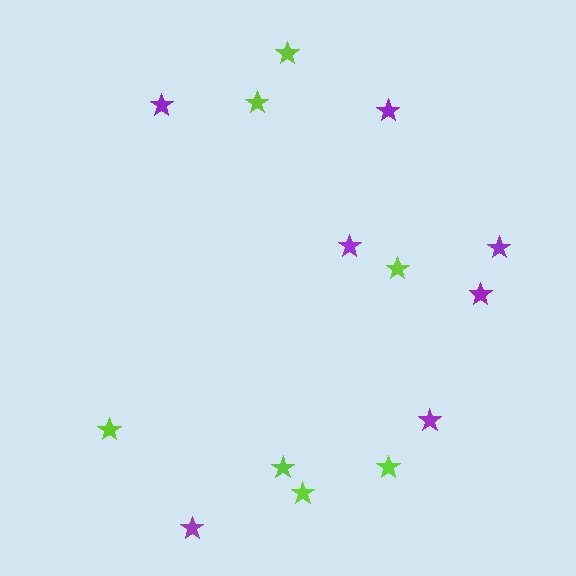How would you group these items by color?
There are 2 groups: one group of lime stars (7) and one group of purple stars (7).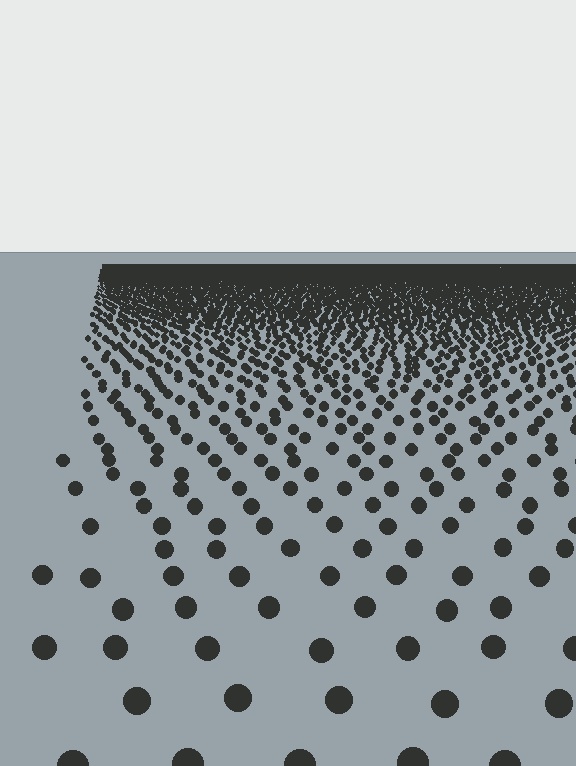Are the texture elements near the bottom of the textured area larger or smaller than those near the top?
Larger. Near the bottom, elements are closer to the viewer and appear at a bigger on-screen size.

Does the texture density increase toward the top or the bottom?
Density increases toward the top.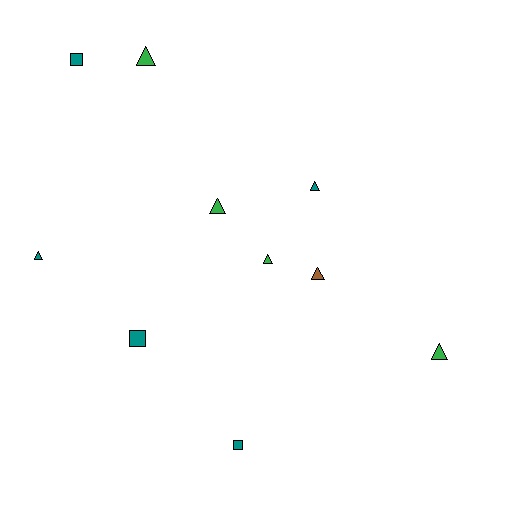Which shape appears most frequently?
Triangle, with 7 objects.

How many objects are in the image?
There are 10 objects.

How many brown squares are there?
There are no brown squares.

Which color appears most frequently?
Teal, with 5 objects.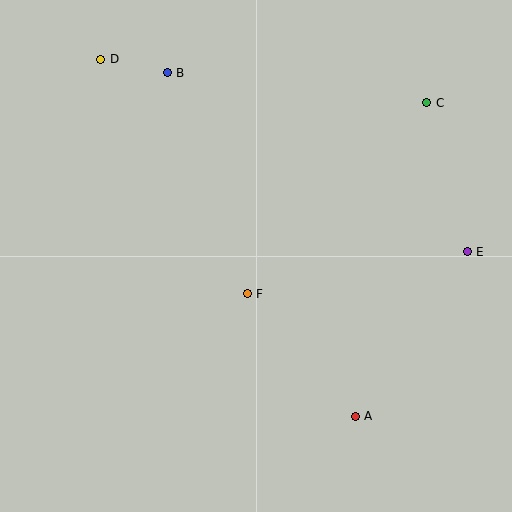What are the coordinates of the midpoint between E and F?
The midpoint between E and F is at (357, 273).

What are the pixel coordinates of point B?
Point B is at (167, 73).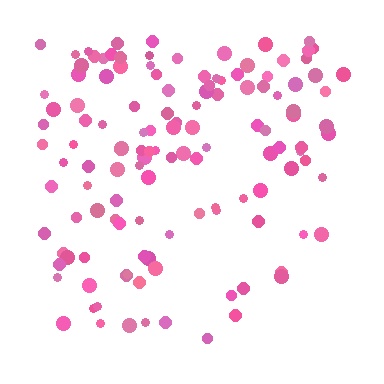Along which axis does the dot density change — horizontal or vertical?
Vertical.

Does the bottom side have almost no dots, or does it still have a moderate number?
Still a moderate number, just noticeably fewer than the top.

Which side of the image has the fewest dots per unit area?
The bottom.